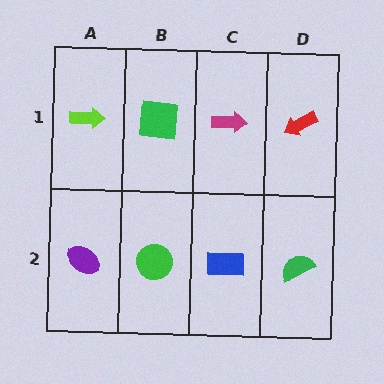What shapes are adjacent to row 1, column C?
A blue rectangle (row 2, column C), a green square (row 1, column B), a red arrow (row 1, column D).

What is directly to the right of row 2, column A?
A green circle.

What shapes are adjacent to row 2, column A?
A lime arrow (row 1, column A), a green circle (row 2, column B).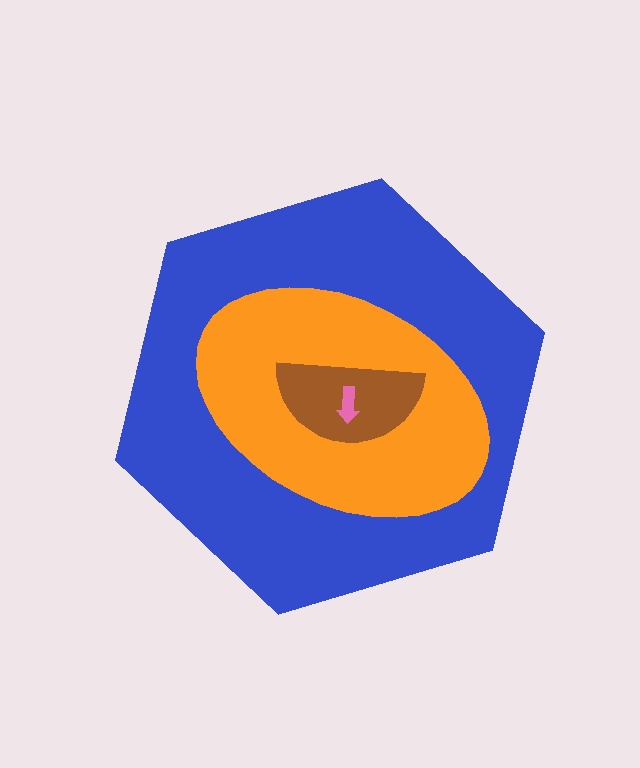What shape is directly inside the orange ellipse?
The brown semicircle.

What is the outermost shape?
The blue hexagon.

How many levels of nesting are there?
4.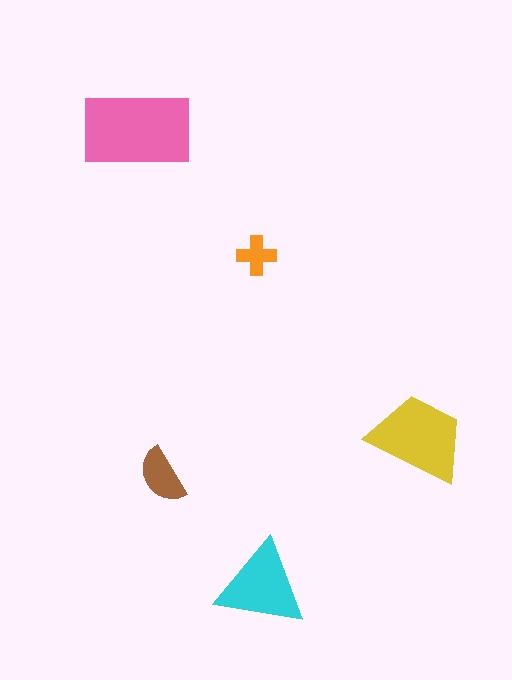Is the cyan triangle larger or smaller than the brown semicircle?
Larger.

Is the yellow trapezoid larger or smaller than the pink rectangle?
Smaller.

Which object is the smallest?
The orange cross.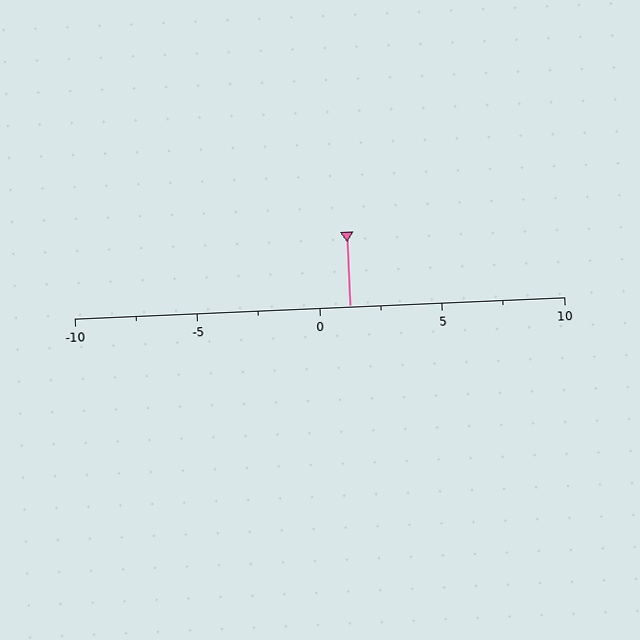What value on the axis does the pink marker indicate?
The marker indicates approximately 1.2.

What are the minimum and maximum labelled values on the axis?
The axis runs from -10 to 10.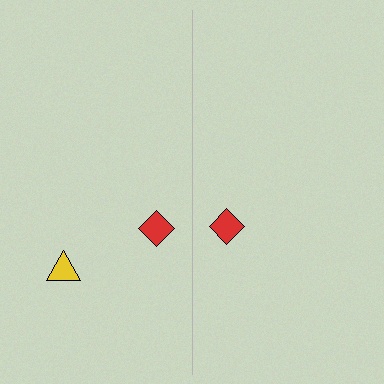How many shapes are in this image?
There are 3 shapes in this image.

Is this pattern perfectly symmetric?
No, the pattern is not perfectly symmetric. A yellow triangle is missing from the right side.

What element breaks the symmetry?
A yellow triangle is missing from the right side.